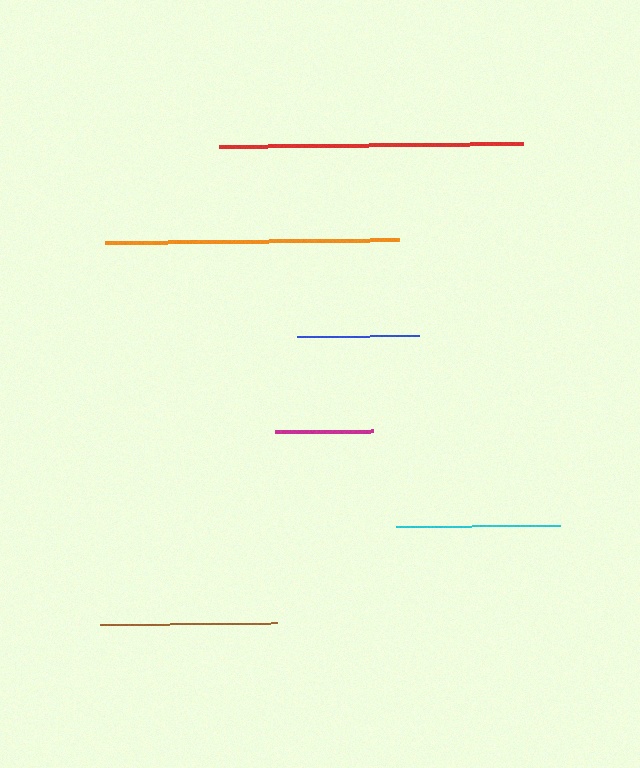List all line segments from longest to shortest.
From longest to shortest: red, orange, brown, cyan, blue, magenta.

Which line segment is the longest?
The red line is the longest at approximately 304 pixels.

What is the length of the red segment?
The red segment is approximately 304 pixels long.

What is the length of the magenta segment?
The magenta segment is approximately 98 pixels long.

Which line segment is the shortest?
The magenta line is the shortest at approximately 98 pixels.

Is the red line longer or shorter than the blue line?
The red line is longer than the blue line.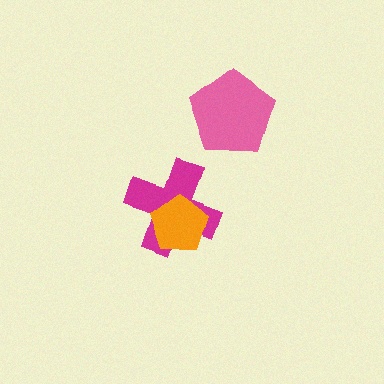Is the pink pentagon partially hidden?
No, no other shape covers it.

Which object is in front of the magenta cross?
The orange pentagon is in front of the magenta cross.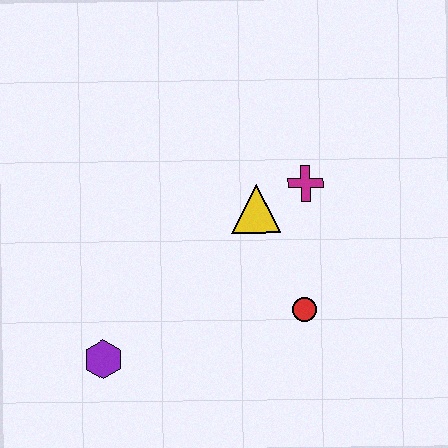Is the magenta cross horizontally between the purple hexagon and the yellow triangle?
No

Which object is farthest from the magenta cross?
The purple hexagon is farthest from the magenta cross.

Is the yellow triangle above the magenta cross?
No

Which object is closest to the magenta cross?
The yellow triangle is closest to the magenta cross.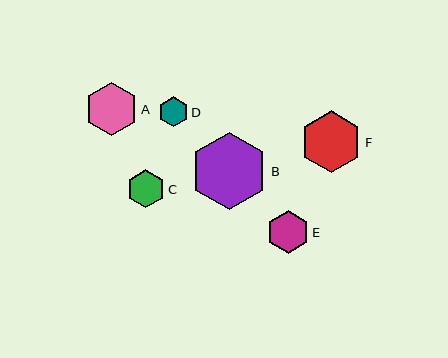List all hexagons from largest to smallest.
From largest to smallest: B, F, A, E, C, D.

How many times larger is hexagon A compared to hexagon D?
Hexagon A is approximately 1.8 times the size of hexagon D.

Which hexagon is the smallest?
Hexagon D is the smallest with a size of approximately 30 pixels.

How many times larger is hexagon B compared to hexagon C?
Hexagon B is approximately 2.0 times the size of hexagon C.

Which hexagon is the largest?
Hexagon B is the largest with a size of approximately 77 pixels.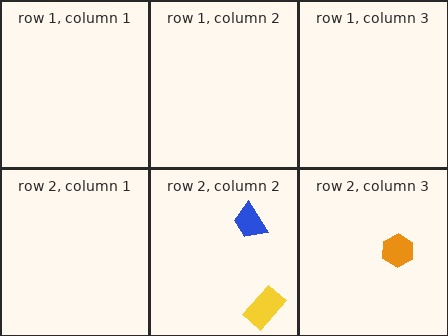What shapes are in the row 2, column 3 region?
The orange hexagon.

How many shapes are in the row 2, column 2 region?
2.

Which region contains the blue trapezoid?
The row 2, column 2 region.